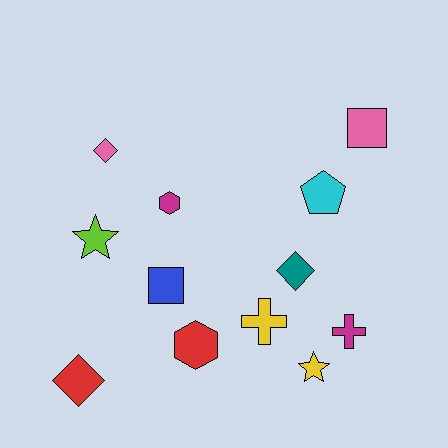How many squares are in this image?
There are 2 squares.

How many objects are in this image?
There are 12 objects.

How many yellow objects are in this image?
There are 2 yellow objects.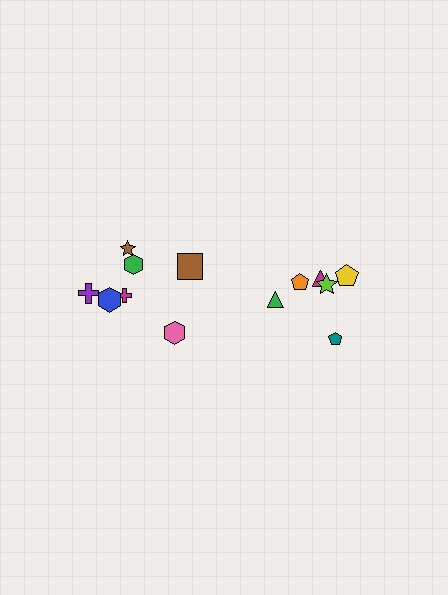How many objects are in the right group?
There are 6 objects.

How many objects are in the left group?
There are 8 objects.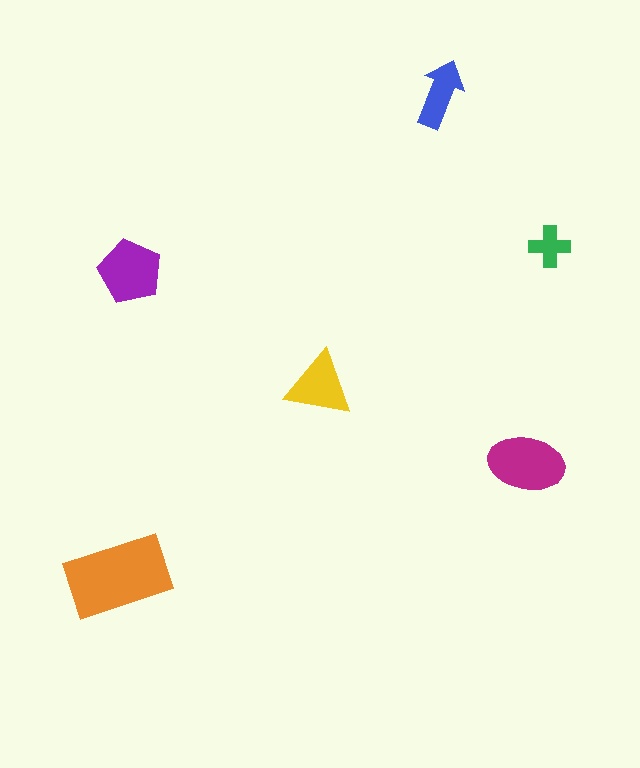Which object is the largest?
The orange rectangle.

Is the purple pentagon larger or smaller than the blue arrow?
Larger.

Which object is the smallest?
The green cross.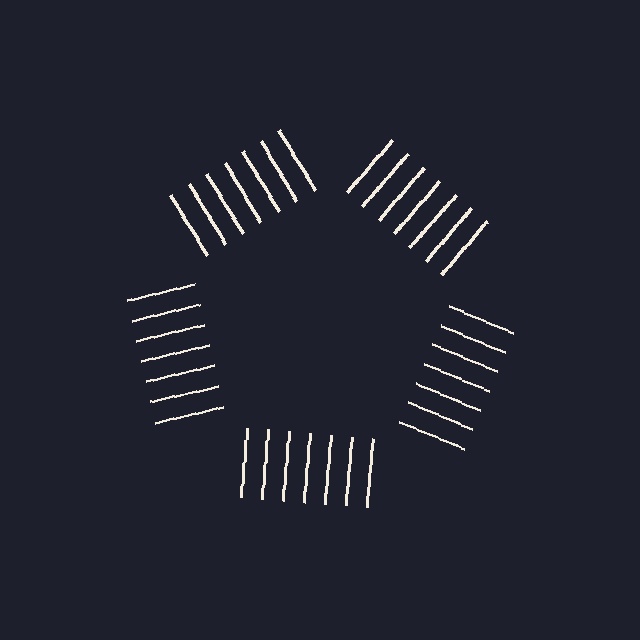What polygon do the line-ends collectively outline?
An illusory pentagon — the line segments terminate on its edges but no continuous stroke is drawn.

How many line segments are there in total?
35 — 7 along each of the 5 edges.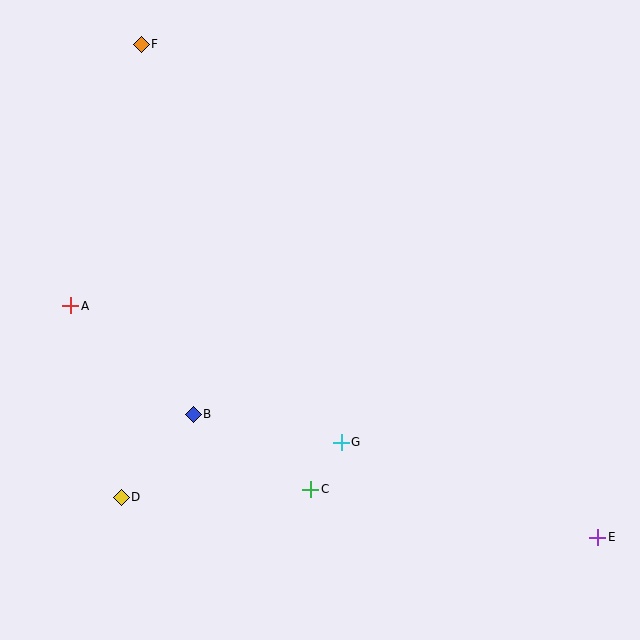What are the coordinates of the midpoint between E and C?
The midpoint between E and C is at (454, 513).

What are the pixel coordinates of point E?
Point E is at (598, 537).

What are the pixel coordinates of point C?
Point C is at (311, 489).